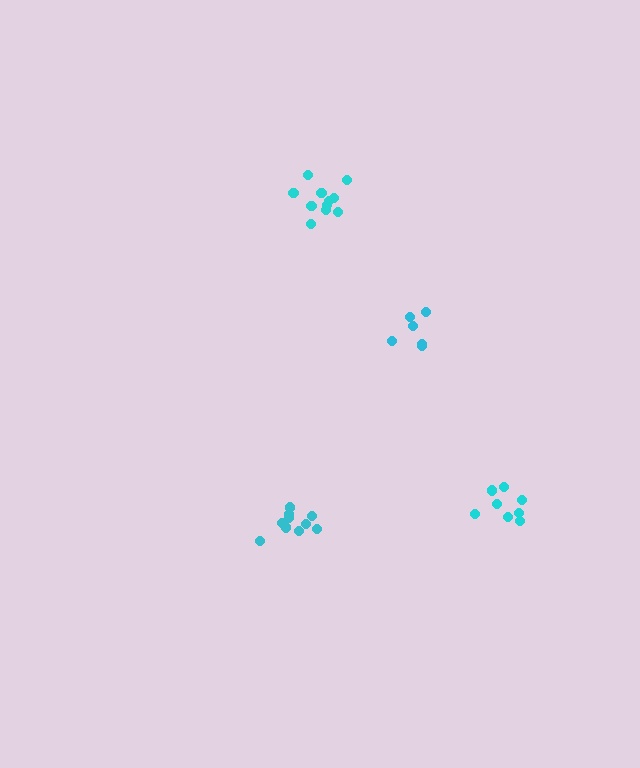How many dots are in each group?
Group 1: 8 dots, Group 2: 11 dots, Group 3: 6 dots, Group 4: 10 dots (35 total).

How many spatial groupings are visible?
There are 4 spatial groupings.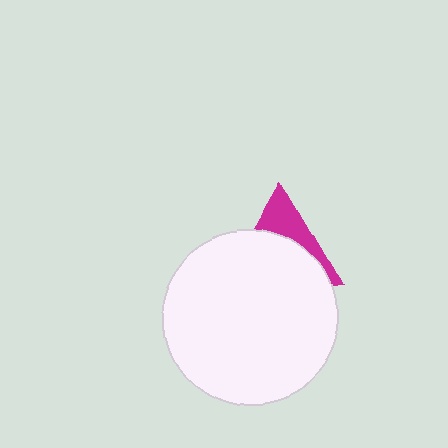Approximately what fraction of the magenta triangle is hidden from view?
Roughly 65% of the magenta triangle is hidden behind the white circle.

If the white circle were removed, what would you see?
You would see the complete magenta triangle.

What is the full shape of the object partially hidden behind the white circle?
The partially hidden object is a magenta triangle.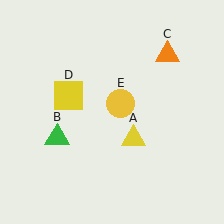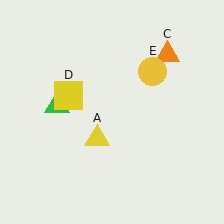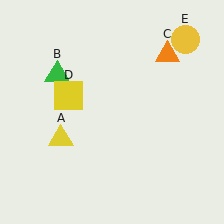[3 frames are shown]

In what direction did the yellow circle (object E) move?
The yellow circle (object E) moved up and to the right.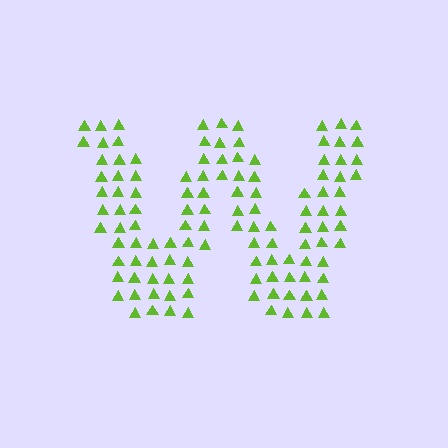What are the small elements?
The small elements are triangles.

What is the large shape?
The large shape is the letter W.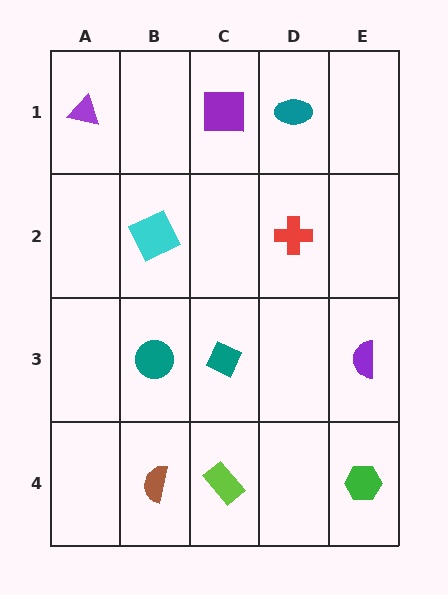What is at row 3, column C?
A teal diamond.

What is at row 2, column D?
A red cross.